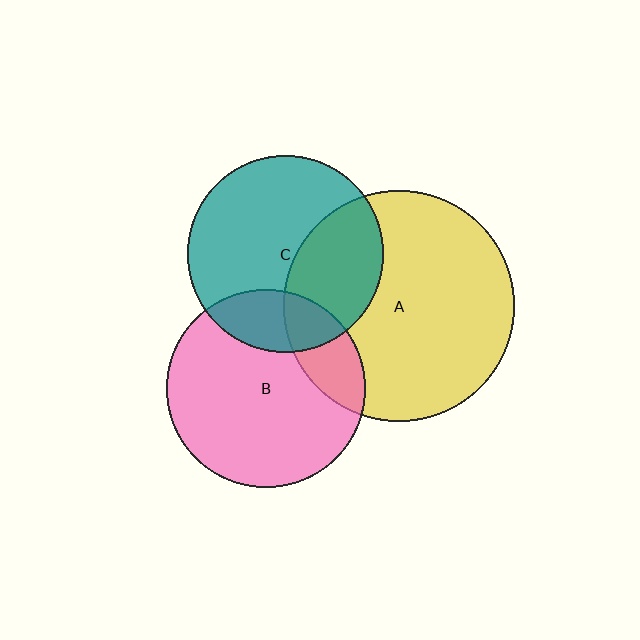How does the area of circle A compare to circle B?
Approximately 1.4 times.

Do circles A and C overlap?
Yes.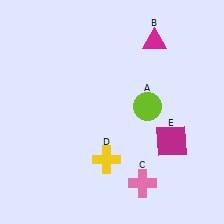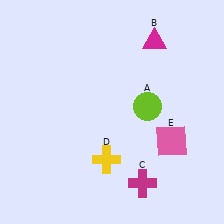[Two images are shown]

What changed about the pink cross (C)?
In Image 1, C is pink. In Image 2, it changed to magenta.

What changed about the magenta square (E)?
In Image 1, E is magenta. In Image 2, it changed to pink.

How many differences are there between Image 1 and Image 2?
There are 2 differences between the two images.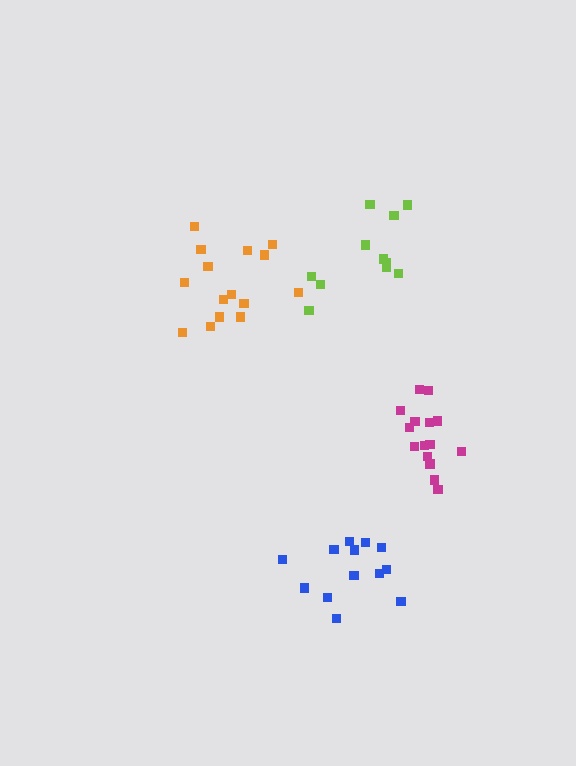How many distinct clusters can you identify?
There are 4 distinct clusters.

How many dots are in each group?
Group 1: 15 dots, Group 2: 13 dots, Group 3: 11 dots, Group 4: 15 dots (54 total).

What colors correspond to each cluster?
The clusters are colored: magenta, blue, lime, orange.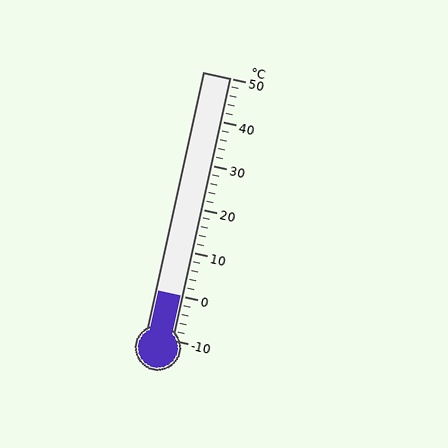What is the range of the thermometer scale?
The thermometer scale ranges from -10°C to 50°C.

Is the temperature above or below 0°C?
The temperature is at 0°C.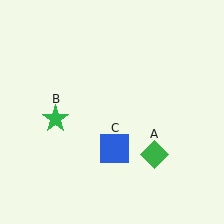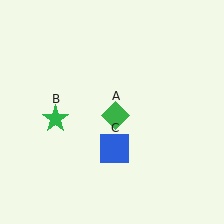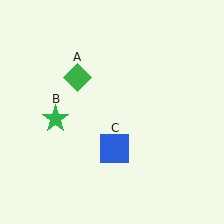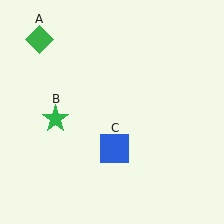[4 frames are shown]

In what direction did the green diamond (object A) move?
The green diamond (object A) moved up and to the left.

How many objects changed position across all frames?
1 object changed position: green diamond (object A).